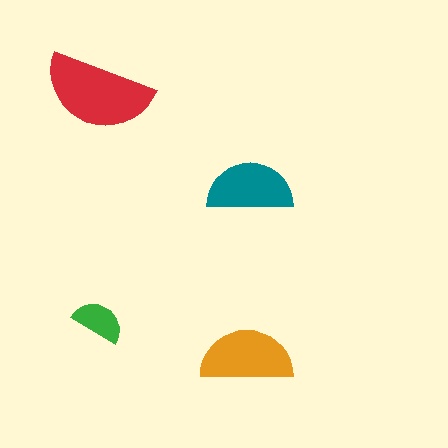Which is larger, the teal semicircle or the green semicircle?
The teal one.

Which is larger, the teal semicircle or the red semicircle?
The red one.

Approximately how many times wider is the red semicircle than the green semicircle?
About 2 times wider.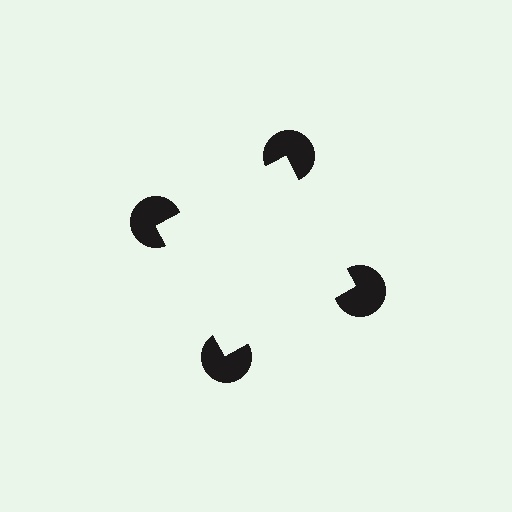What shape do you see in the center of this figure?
An illusory square — its edges are inferred from the aligned wedge cuts in the pac-man discs, not physically drawn.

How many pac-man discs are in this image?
There are 4 — one at each vertex of the illusory square.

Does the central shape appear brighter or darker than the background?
It typically appears slightly brighter than the background, even though no actual brightness change is drawn.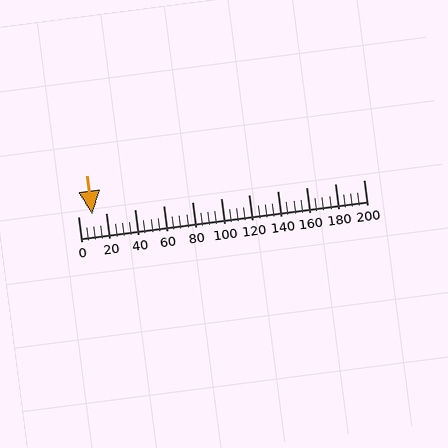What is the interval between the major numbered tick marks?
The major tick marks are spaced 20 units apart.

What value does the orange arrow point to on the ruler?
The orange arrow points to approximately 10.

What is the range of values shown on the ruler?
The ruler shows values from 0 to 200.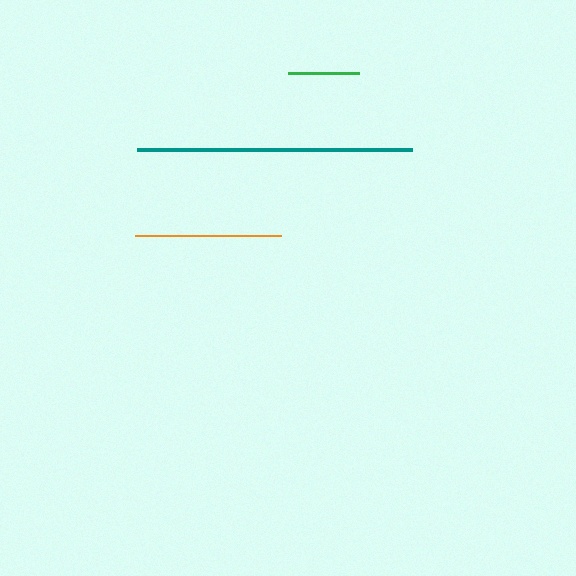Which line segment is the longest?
The teal line is the longest at approximately 276 pixels.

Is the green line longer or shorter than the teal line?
The teal line is longer than the green line.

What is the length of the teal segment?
The teal segment is approximately 276 pixels long.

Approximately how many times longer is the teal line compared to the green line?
The teal line is approximately 3.9 times the length of the green line.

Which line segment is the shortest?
The green line is the shortest at approximately 71 pixels.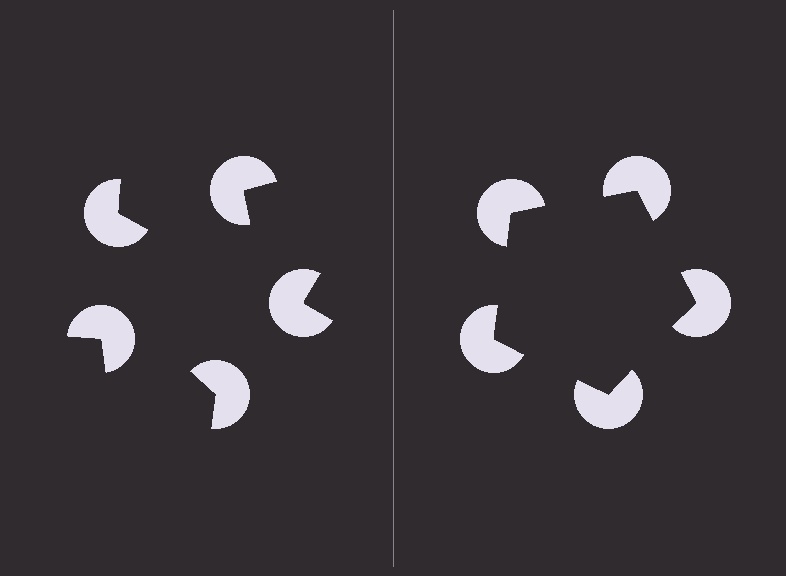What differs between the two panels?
The pac-man discs are positioned identically on both sides; only the wedge orientations differ. On the right they align to a pentagon; on the left they are misaligned.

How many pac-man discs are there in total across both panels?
10 — 5 on each side.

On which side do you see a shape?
An illusory pentagon appears on the right side. On the left side the wedge cuts are rotated, so no coherent shape forms.